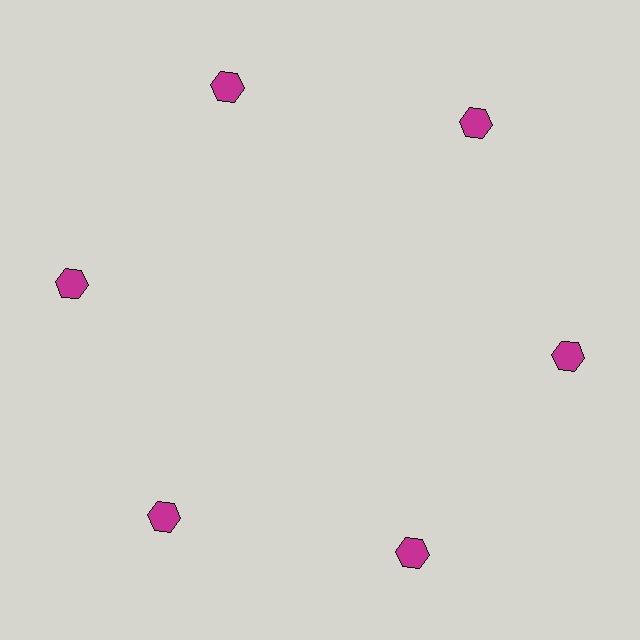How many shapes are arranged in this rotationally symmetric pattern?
There are 6 shapes, arranged in 6 groups of 1.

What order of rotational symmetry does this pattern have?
This pattern has 6-fold rotational symmetry.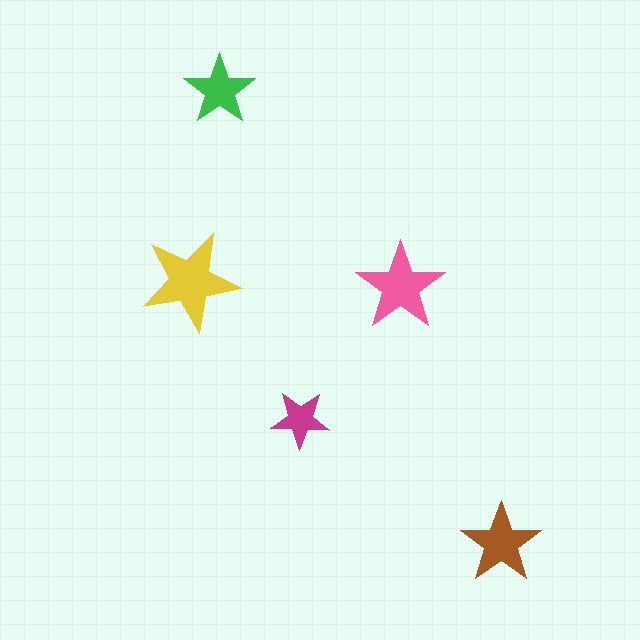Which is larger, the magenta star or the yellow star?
The yellow one.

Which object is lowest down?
The brown star is bottommost.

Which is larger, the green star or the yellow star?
The yellow one.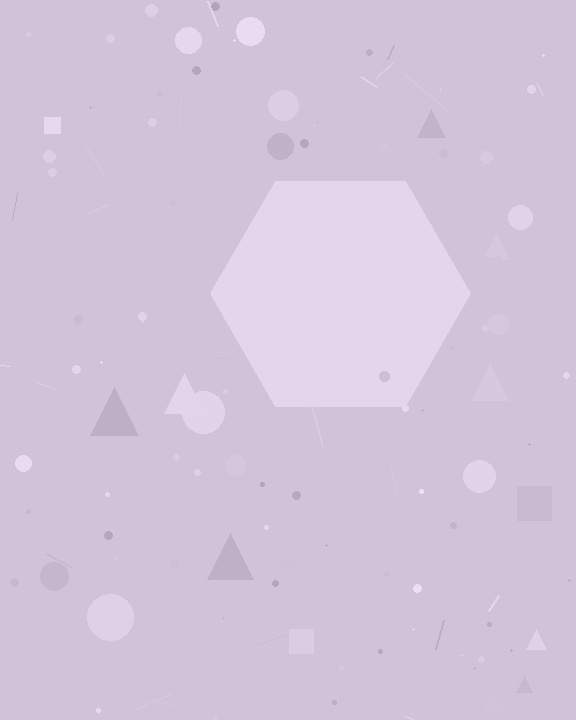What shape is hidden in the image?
A hexagon is hidden in the image.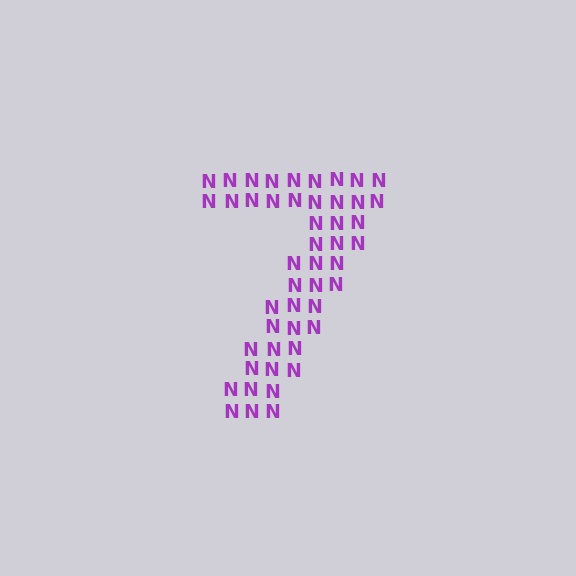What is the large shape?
The large shape is the digit 7.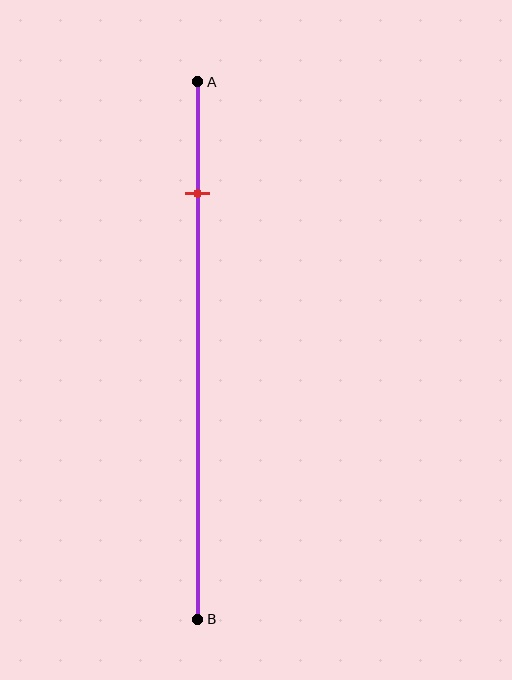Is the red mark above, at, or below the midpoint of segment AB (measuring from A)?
The red mark is above the midpoint of segment AB.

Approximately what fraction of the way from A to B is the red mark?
The red mark is approximately 20% of the way from A to B.